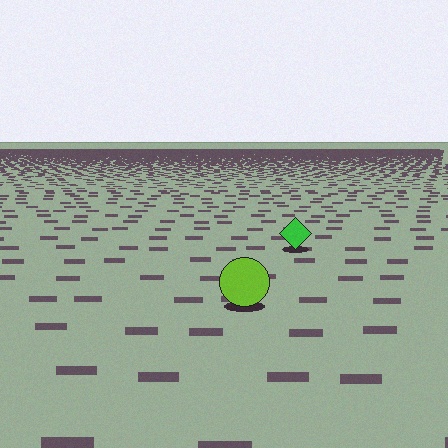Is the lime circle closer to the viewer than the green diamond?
Yes. The lime circle is closer — you can tell from the texture gradient: the ground texture is coarser near it.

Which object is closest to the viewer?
The lime circle is closest. The texture marks near it are larger and more spread out.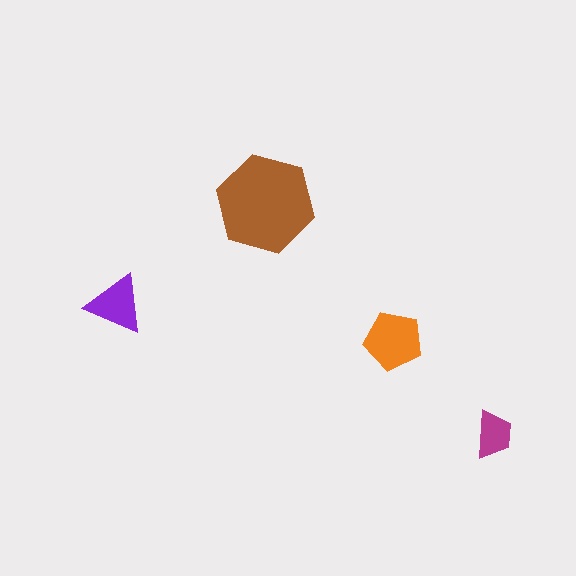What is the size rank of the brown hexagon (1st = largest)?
1st.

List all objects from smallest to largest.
The magenta trapezoid, the purple triangle, the orange pentagon, the brown hexagon.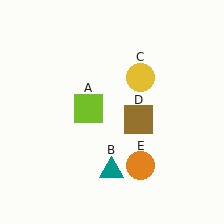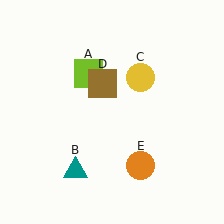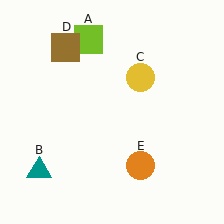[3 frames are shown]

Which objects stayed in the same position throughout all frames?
Yellow circle (object C) and orange circle (object E) remained stationary.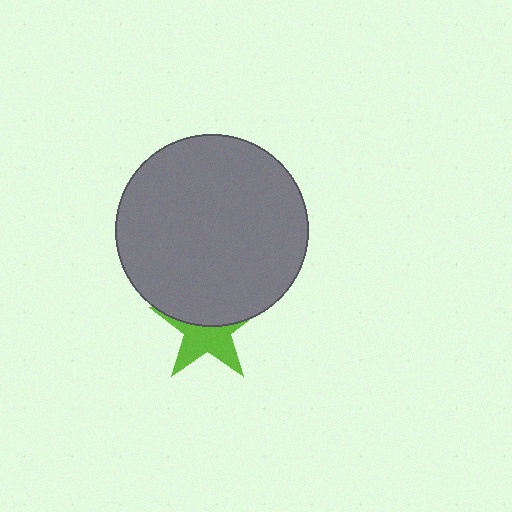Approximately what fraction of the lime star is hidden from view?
Roughly 48% of the lime star is hidden behind the gray circle.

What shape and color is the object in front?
The object in front is a gray circle.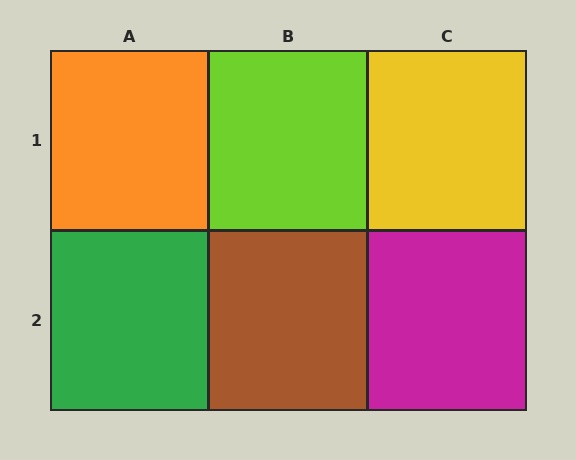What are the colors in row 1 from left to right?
Orange, lime, yellow.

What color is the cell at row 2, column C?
Magenta.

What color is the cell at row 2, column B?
Brown.